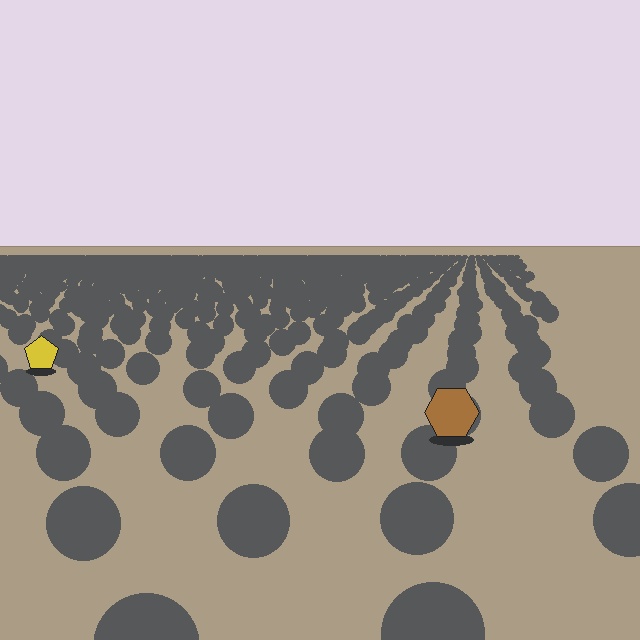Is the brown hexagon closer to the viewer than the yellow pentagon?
Yes. The brown hexagon is closer — you can tell from the texture gradient: the ground texture is coarser near it.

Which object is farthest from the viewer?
The yellow pentagon is farthest from the viewer. It appears smaller and the ground texture around it is denser.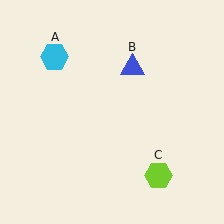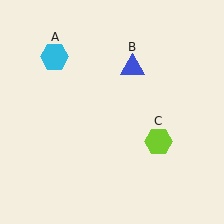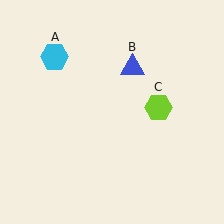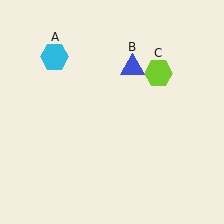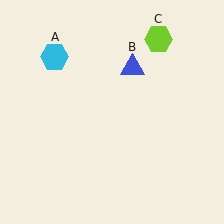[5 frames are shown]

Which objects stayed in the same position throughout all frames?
Cyan hexagon (object A) and blue triangle (object B) remained stationary.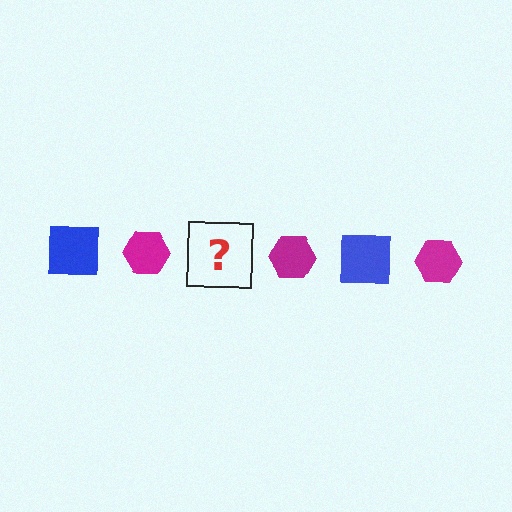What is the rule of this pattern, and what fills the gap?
The rule is that the pattern alternates between blue square and magenta hexagon. The gap should be filled with a blue square.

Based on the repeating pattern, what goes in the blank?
The blank should be a blue square.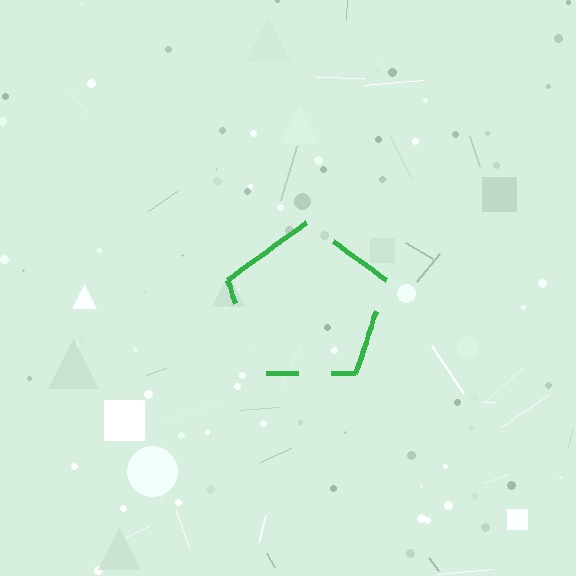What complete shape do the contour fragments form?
The contour fragments form a pentagon.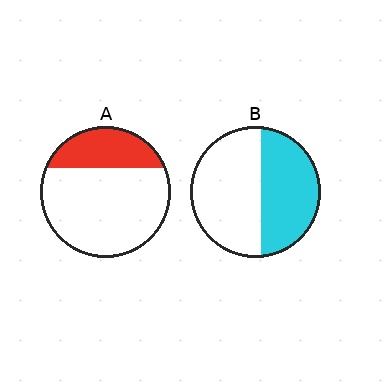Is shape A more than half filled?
No.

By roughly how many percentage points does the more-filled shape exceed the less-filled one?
By roughly 15 percentage points (B over A).